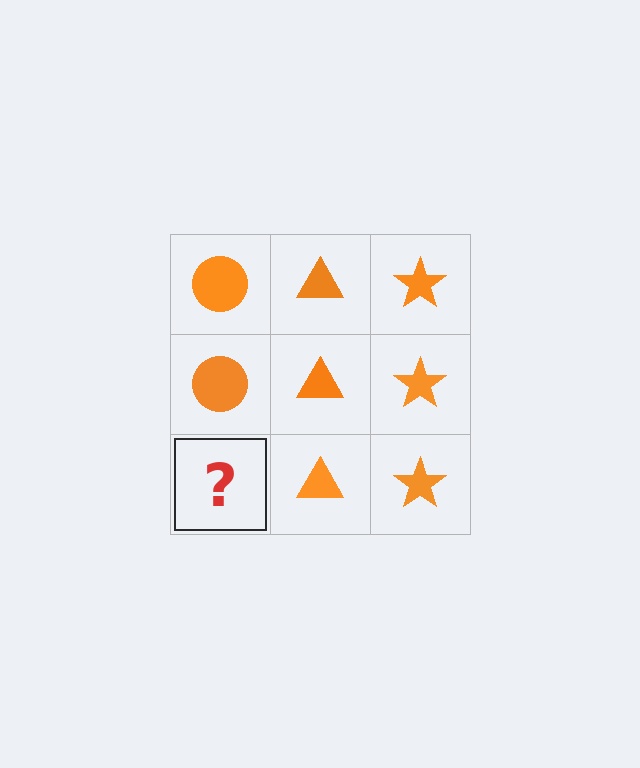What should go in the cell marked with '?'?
The missing cell should contain an orange circle.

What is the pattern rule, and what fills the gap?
The rule is that each column has a consistent shape. The gap should be filled with an orange circle.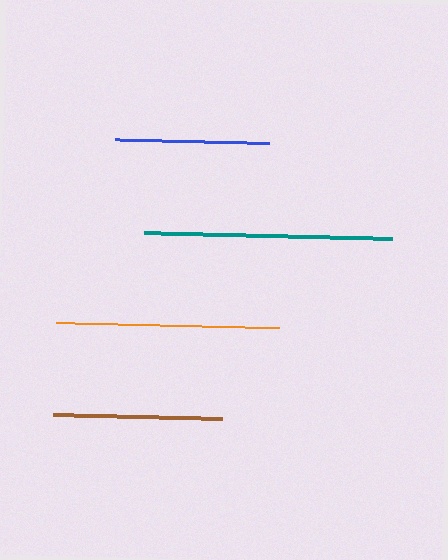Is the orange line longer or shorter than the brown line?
The orange line is longer than the brown line.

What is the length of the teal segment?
The teal segment is approximately 248 pixels long.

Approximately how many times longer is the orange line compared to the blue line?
The orange line is approximately 1.4 times the length of the blue line.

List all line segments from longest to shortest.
From longest to shortest: teal, orange, brown, blue.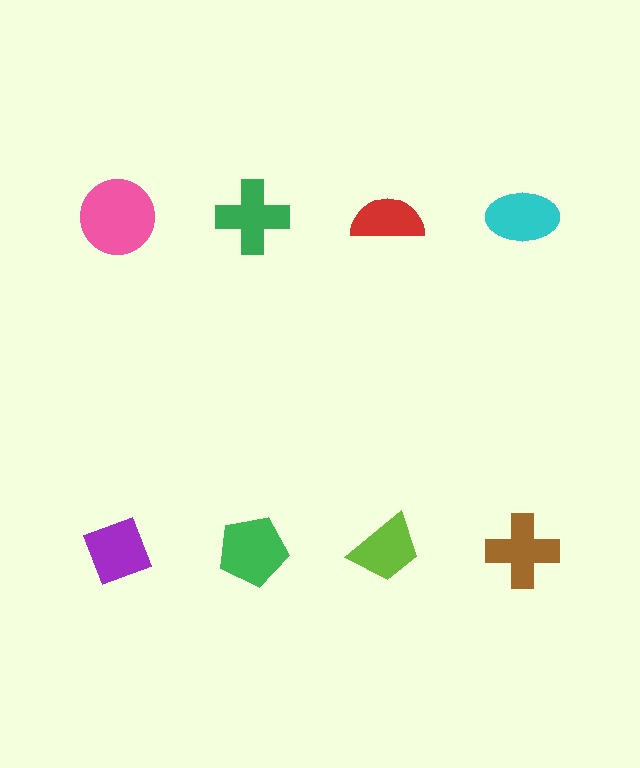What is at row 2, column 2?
A green pentagon.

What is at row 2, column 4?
A brown cross.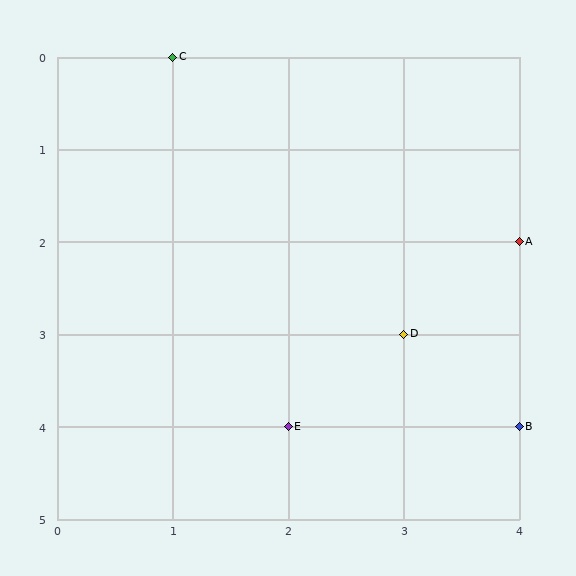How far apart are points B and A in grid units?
Points B and A are 2 rows apart.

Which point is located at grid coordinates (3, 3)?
Point D is at (3, 3).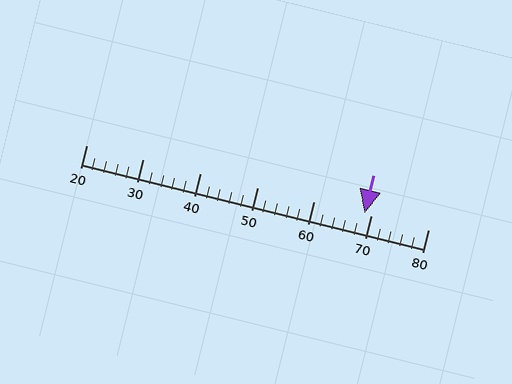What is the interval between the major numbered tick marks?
The major tick marks are spaced 10 units apart.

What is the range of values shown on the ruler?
The ruler shows values from 20 to 80.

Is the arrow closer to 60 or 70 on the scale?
The arrow is closer to 70.